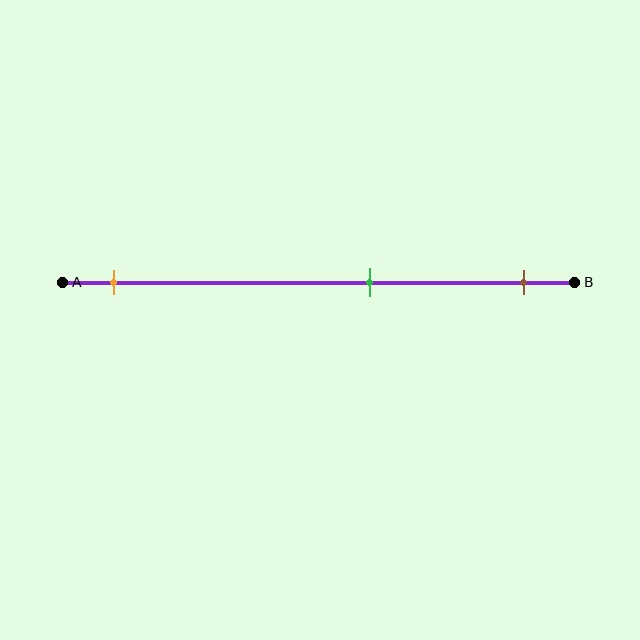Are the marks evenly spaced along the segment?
No, the marks are not evenly spaced.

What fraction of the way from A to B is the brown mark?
The brown mark is approximately 90% (0.9) of the way from A to B.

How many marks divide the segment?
There are 3 marks dividing the segment.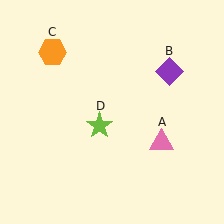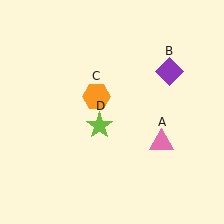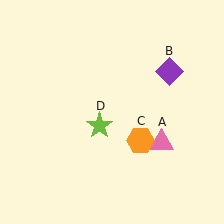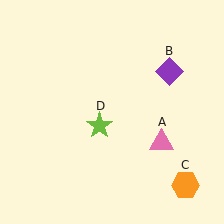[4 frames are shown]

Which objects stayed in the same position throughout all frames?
Pink triangle (object A) and purple diamond (object B) and lime star (object D) remained stationary.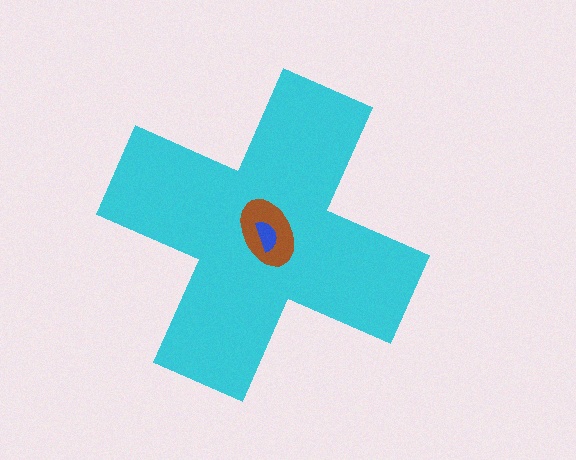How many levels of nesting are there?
3.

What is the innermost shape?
The blue semicircle.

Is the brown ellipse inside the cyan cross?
Yes.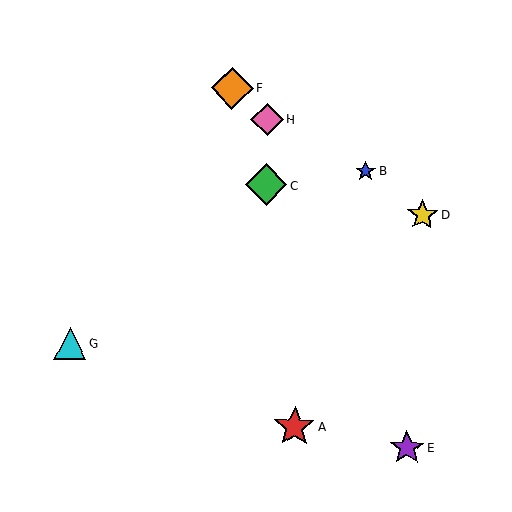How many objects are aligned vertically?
2 objects (C, H) are aligned vertically.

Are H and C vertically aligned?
Yes, both are at x≈267.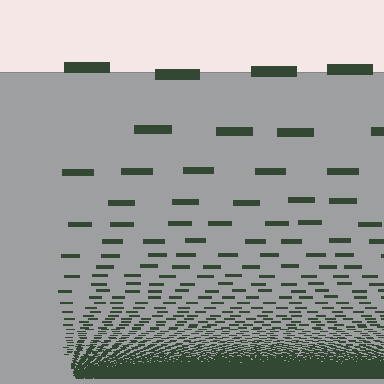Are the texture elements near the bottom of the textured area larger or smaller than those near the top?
Smaller. The gradient is inverted — elements near the bottom are smaller and denser.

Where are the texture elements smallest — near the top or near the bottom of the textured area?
Near the bottom.